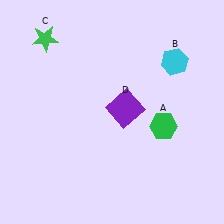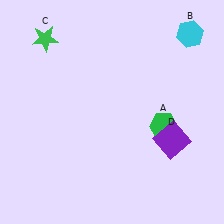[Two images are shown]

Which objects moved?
The objects that moved are: the cyan hexagon (B), the purple square (D).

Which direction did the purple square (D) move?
The purple square (D) moved right.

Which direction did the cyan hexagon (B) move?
The cyan hexagon (B) moved up.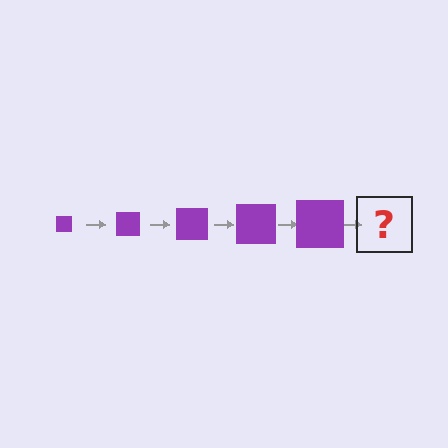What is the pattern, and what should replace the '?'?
The pattern is that the square gets progressively larger each step. The '?' should be a purple square, larger than the previous one.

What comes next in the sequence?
The next element should be a purple square, larger than the previous one.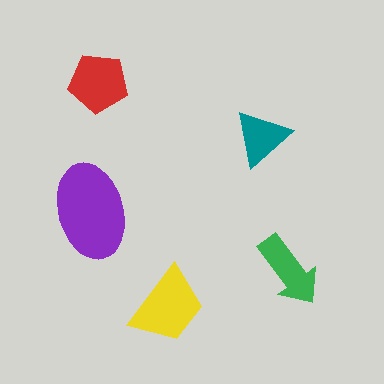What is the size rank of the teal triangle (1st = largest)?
5th.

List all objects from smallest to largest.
The teal triangle, the green arrow, the red pentagon, the yellow trapezoid, the purple ellipse.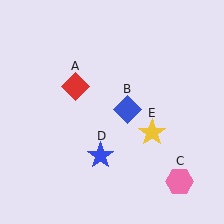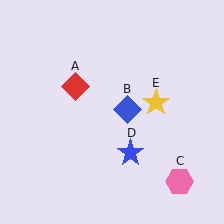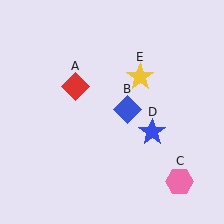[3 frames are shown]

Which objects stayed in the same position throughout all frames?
Red diamond (object A) and blue diamond (object B) and pink hexagon (object C) remained stationary.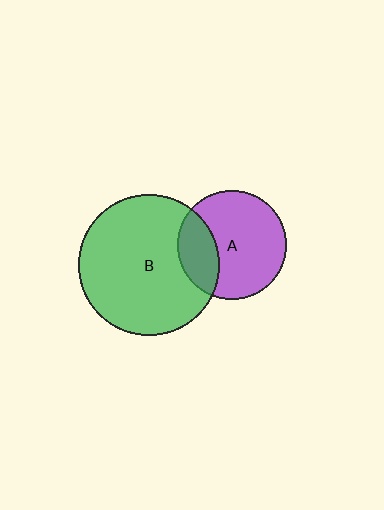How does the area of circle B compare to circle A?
Approximately 1.7 times.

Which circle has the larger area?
Circle B (green).